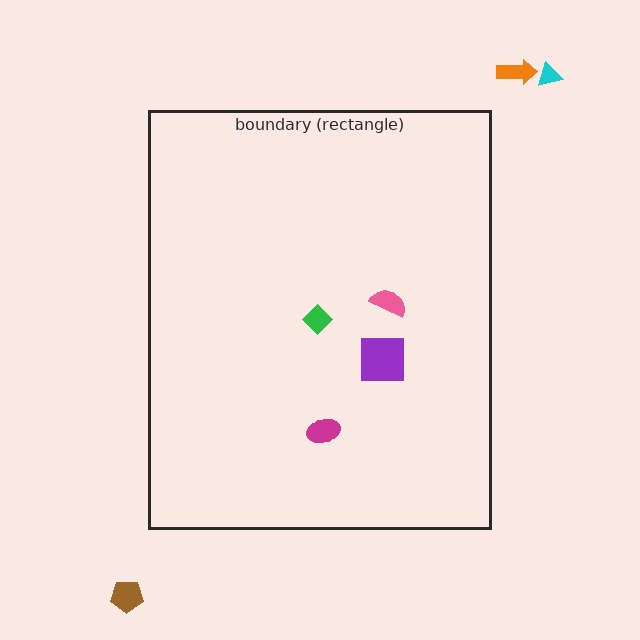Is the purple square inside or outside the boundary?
Inside.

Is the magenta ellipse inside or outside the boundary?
Inside.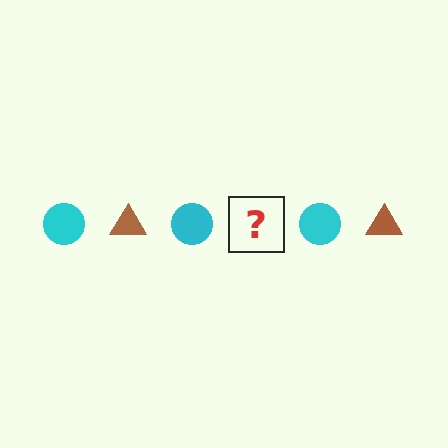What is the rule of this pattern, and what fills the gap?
The rule is that the pattern alternates between cyan circle and brown triangle. The gap should be filled with a brown triangle.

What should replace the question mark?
The question mark should be replaced with a brown triangle.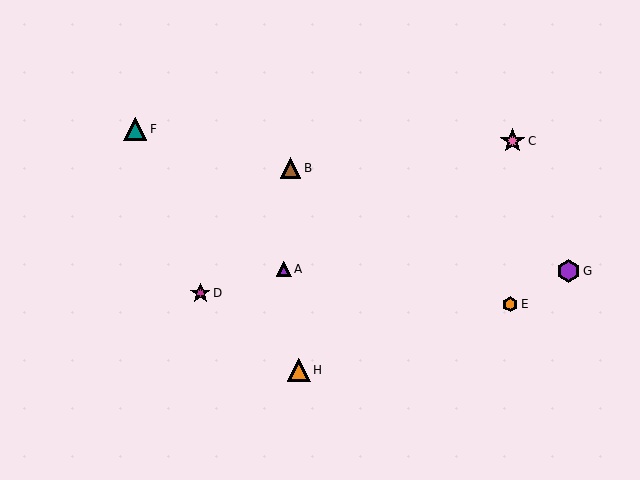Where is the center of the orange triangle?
The center of the orange triangle is at (299, 370).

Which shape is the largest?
The pink star (labeled C) is the largest.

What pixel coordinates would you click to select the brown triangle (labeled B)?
Click at (291, 168) to select the brown triangle B.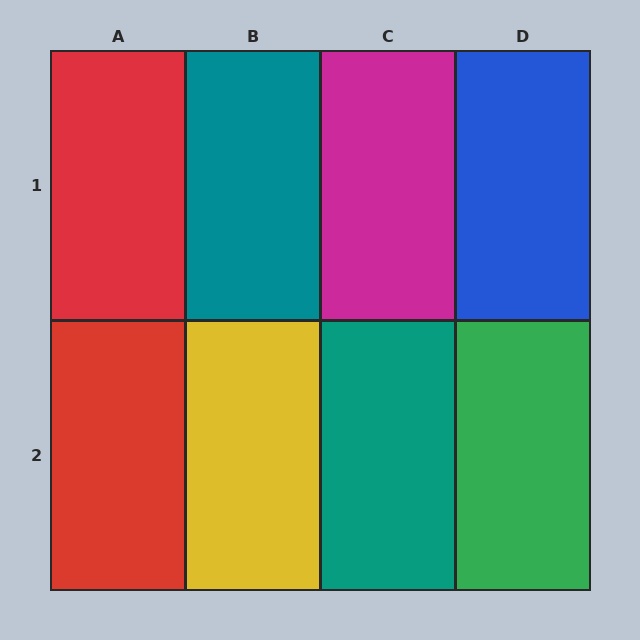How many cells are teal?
2 cells are teal.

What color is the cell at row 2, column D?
Green.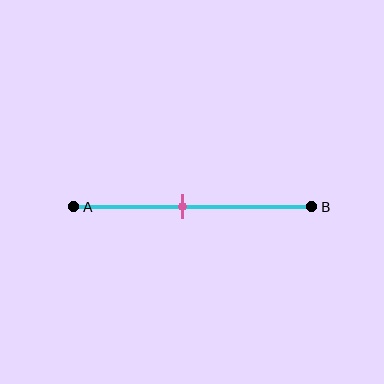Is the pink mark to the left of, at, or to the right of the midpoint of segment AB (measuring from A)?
The pink mark is to the left of the midpoint of segment AB.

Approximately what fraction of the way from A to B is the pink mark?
The pink mark is approximately 45% of the way from A to B.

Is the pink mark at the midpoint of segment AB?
No, the mark is at about 45% from A, not at the 50% midpoint.